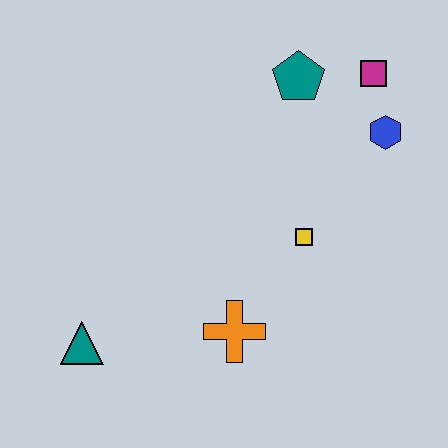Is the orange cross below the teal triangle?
No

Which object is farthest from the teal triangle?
The magenta square is farthest from the teal triangle.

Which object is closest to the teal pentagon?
The magenta square is closest to the teal pentagon.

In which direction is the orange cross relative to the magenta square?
The orange cross is below the magenta square.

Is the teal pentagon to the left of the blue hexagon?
Yes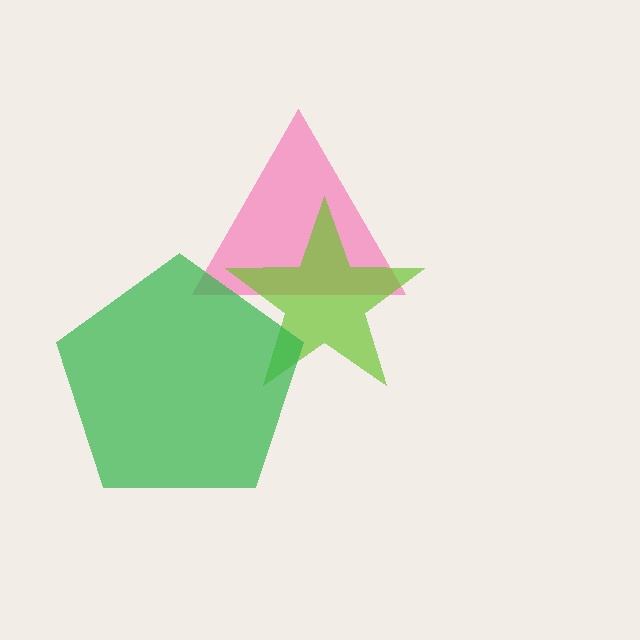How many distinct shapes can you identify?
There are 3 distinct shapes: a pink triangle, a lime star, a green pentagon.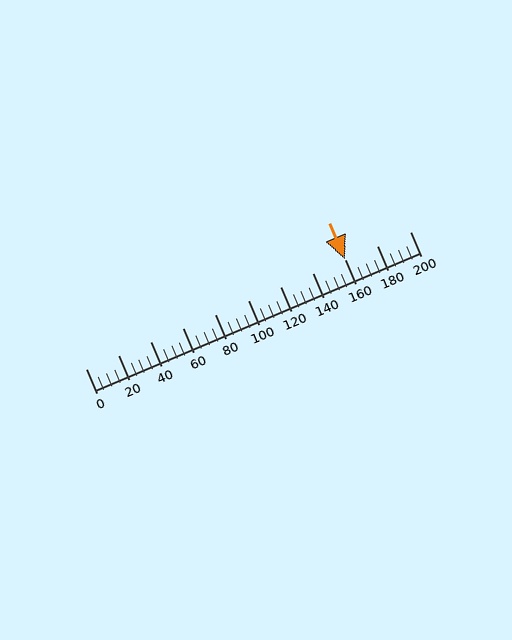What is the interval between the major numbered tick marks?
The major tick marks are spaced 20 units apart.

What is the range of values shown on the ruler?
The ruler shows values from 0 to 200.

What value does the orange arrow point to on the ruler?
The orange arrow points to approximately 160.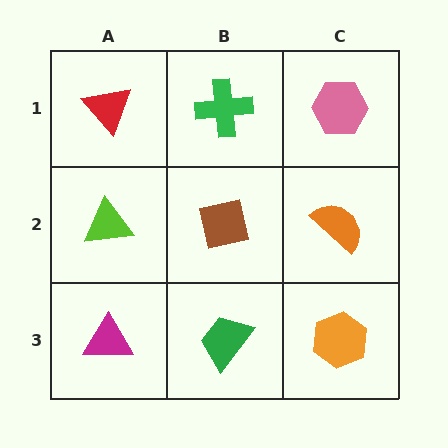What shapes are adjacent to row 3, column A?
A lime triangle (row 2, column A), a green trapezoid (row 3, column B).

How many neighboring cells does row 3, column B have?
3.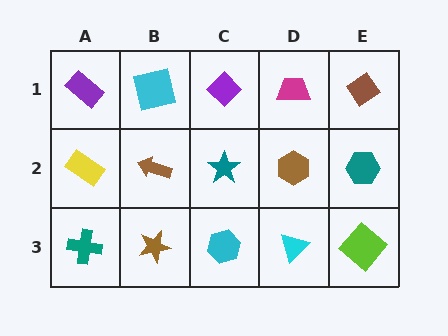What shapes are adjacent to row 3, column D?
A brown hexagon (row 2, column D), a cyan hexagon (row 3, column C), a lime diamond (row 3, column E).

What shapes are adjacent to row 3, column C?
A teal star (row 2, column C), a brown star (row 3, column B), a cyan triangle (row 3, column D).